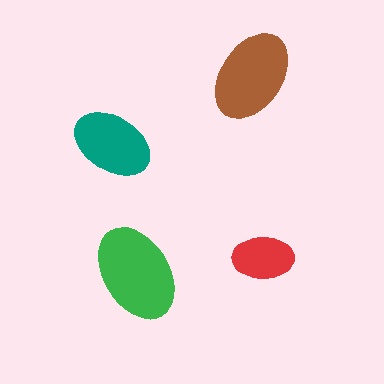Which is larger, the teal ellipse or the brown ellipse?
The brown one.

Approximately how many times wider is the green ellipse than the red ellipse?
About 1.5 times wider.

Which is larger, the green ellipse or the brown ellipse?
The green one.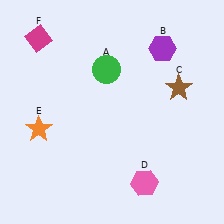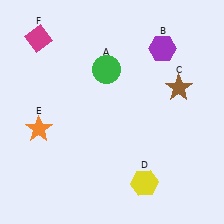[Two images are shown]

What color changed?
The hexagon (D) changed from pink in Image 1 to yellow in Image 2.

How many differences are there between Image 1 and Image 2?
There is 1 difference between the two images.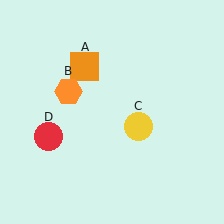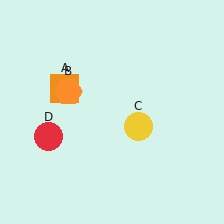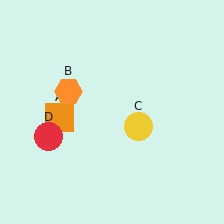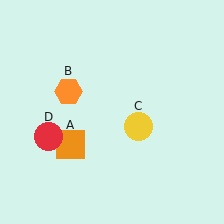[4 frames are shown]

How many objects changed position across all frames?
1 object changed position: orange square (object A).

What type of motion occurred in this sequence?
The orange square (object A) rotated counterclockwise around the center of the scene.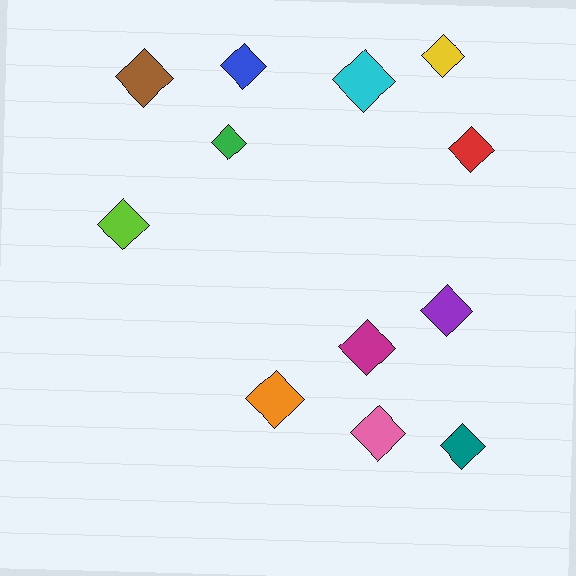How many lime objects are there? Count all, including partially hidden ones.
There is 1 lime object.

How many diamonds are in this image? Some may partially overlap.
There are 12 diamonds.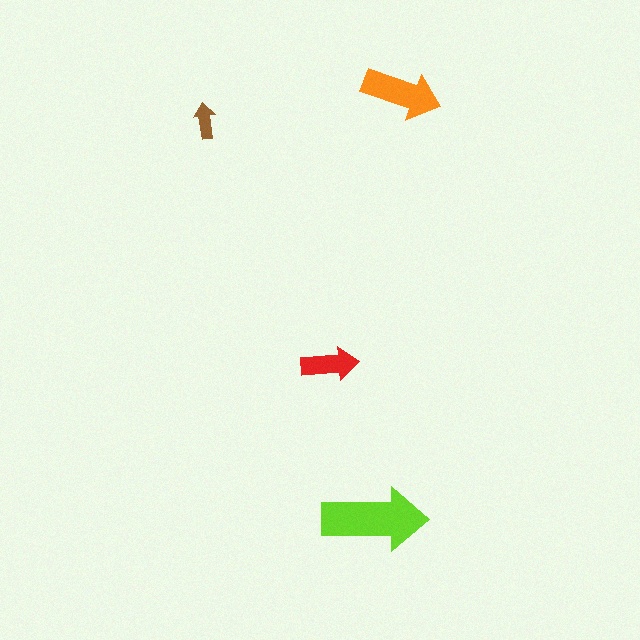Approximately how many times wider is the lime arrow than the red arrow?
About 2 times wider.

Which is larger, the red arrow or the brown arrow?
The red one.